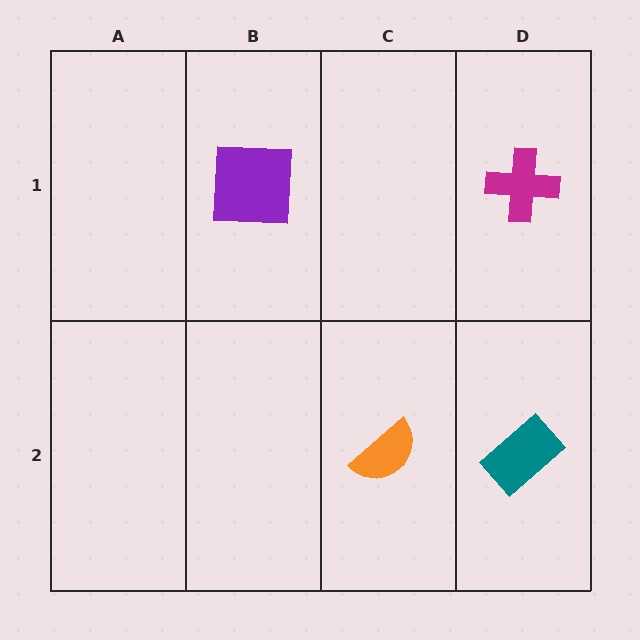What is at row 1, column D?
A magenta cross.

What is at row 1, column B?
A purple square.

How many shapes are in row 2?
2 shapes.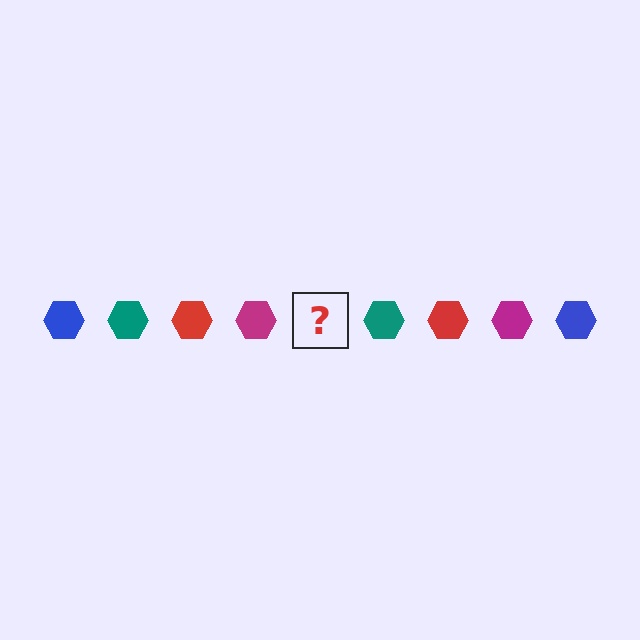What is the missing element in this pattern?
The missing element is a blue hexagon.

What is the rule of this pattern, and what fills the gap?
The rule is that the pattern cycles through blue, teal, red, magenta hexagons. The gap should be filled with a blue hexagon.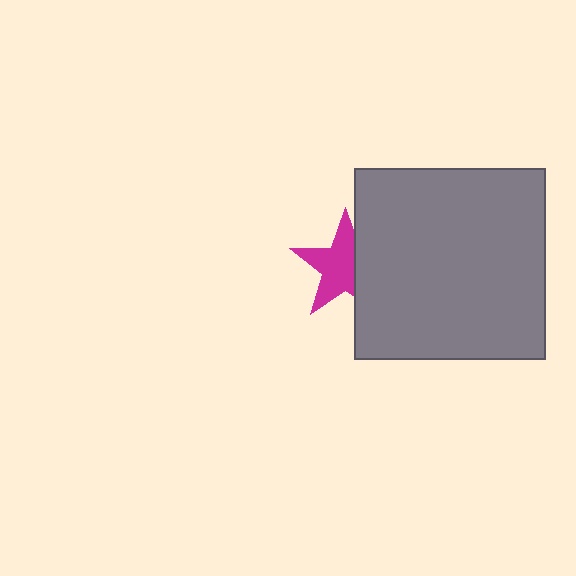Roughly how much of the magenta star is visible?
About half of it is visible (roughly 65%).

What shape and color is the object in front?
The object in front is a gray square.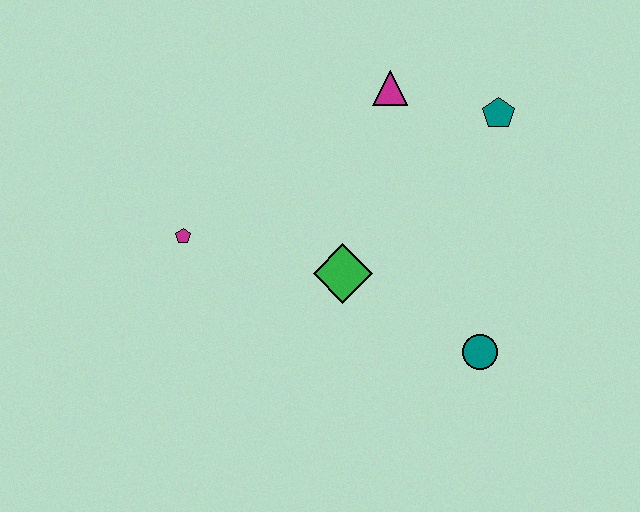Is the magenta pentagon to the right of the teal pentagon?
No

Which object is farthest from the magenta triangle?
The teal circle is farthest from the magenta triangle.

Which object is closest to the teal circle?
The green diamond is closest to the teal circle.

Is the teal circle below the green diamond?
Yes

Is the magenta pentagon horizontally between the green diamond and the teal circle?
No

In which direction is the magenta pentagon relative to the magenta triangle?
The magenta pentagon is to the left of the magenta triangle.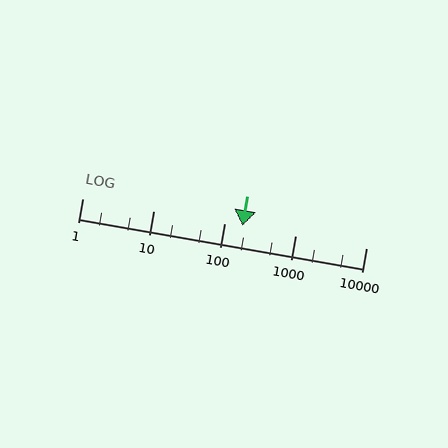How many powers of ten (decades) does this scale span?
The scale spans 4 decades, from 1 to 10000.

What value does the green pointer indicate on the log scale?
The pointer indicates approximately 180.